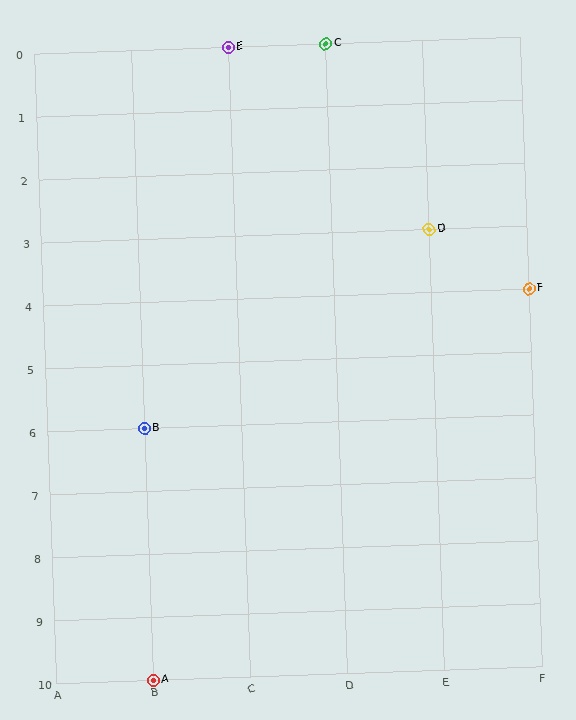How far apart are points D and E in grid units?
Points D and E are 2 columns and 3 rows apart (about 3.6 grid units diagonally).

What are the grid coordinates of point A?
Point A is at grid coordinates (B, 10).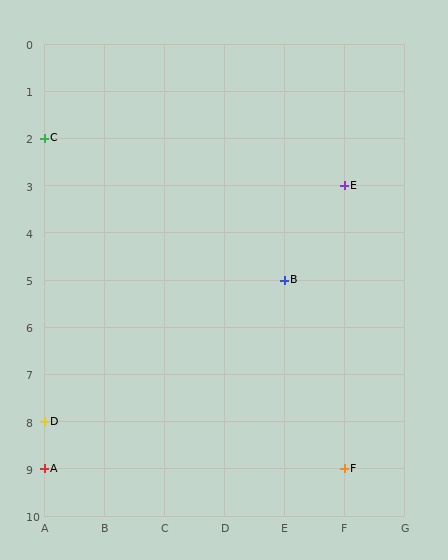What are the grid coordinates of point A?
Point A is at grid coordinates (A, 9).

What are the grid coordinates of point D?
Point D is at grid coordinates (A, 8).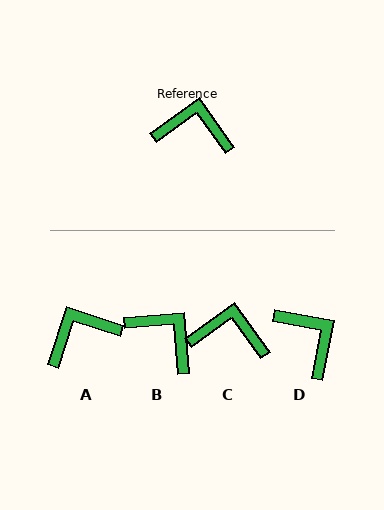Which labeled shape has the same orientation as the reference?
C.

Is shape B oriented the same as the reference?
No, it is off by about 31 degrees.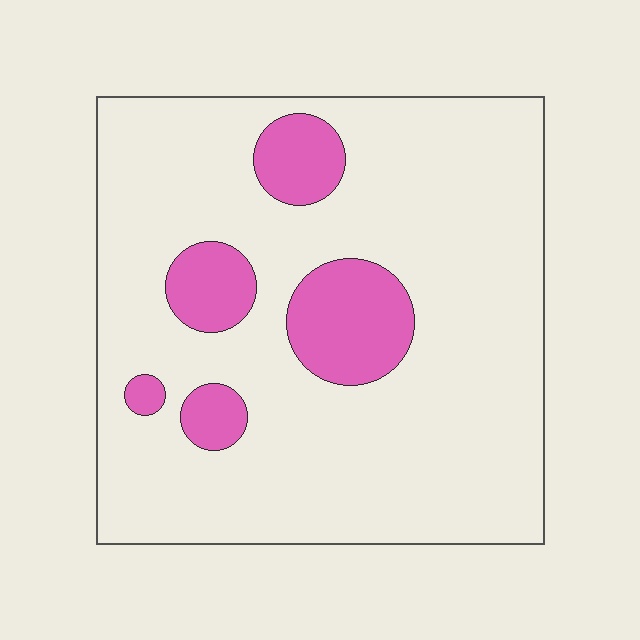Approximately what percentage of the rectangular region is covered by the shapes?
Approximately 15%.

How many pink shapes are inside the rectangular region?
5.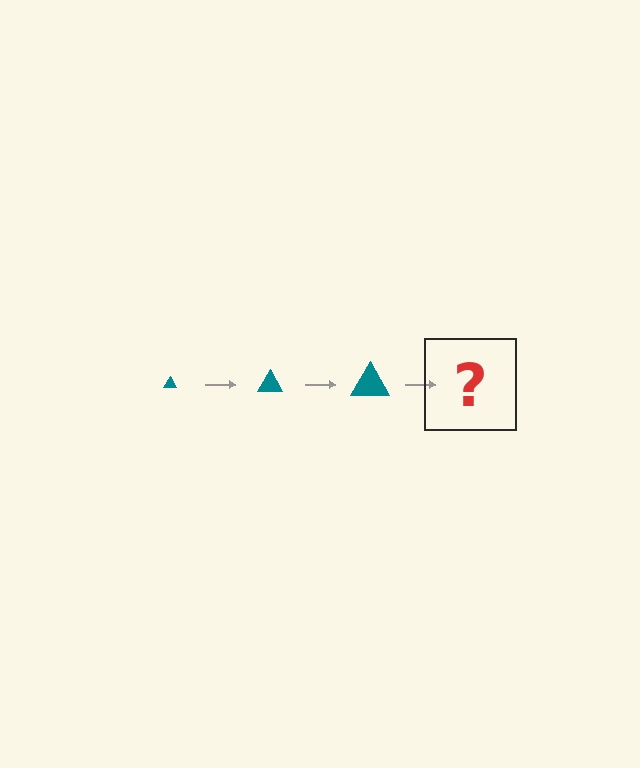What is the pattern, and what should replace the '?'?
The pattern is that the triangle gets progressively larger each step. The '?' should be a teal triangle, larger than the previous one.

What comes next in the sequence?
The next element should be a teal triangle, larger than the previous one.